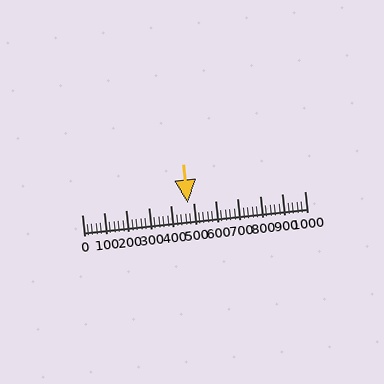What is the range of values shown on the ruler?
The ruler shows values from 0 to 1000.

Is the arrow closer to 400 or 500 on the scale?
The arrow is closer to 500.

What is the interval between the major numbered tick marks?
The major tick marks are spaced 100 units apart.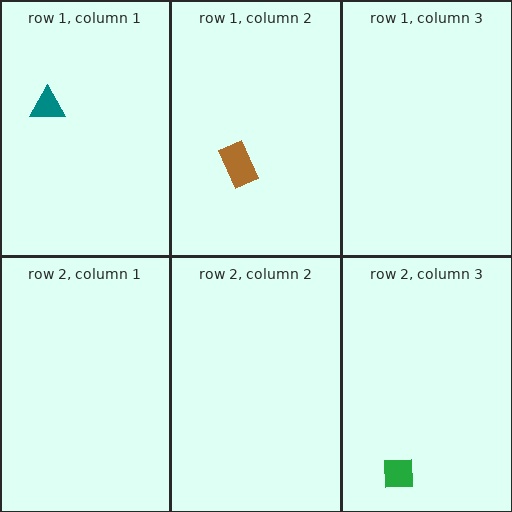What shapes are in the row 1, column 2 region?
The brown rectangle.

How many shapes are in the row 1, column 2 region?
1.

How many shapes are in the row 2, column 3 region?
1.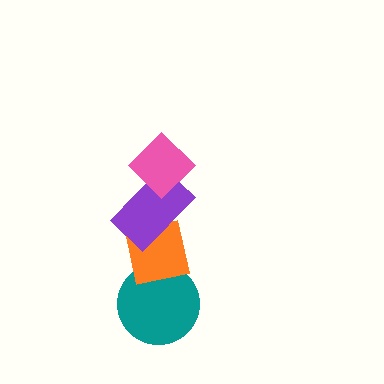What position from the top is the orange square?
The orange square is 3rd from the top.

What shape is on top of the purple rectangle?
The pink diamond is on top of the purple rectangle.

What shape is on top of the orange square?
The purple rectangle is on top of the orange square.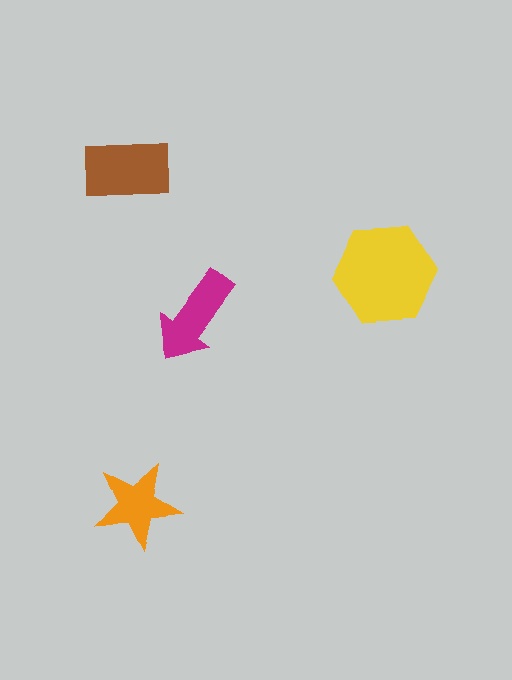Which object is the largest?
The yellow hexagon.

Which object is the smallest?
The orange star.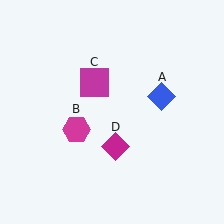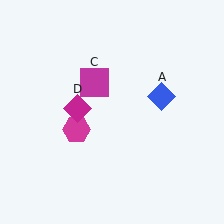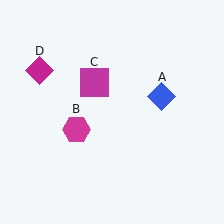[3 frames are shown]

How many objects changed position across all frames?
1 object changed position: magenta diamond (object D).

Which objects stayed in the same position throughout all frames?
Blue diamond (object A) and magenta hexagon (object B) and magenta square (object C) remained stationary.